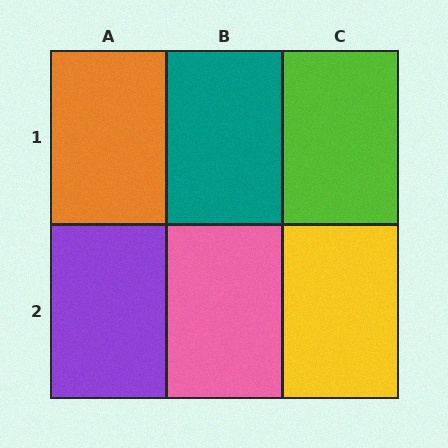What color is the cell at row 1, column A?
Orange.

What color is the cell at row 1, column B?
Teal.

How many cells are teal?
1 cell is teal.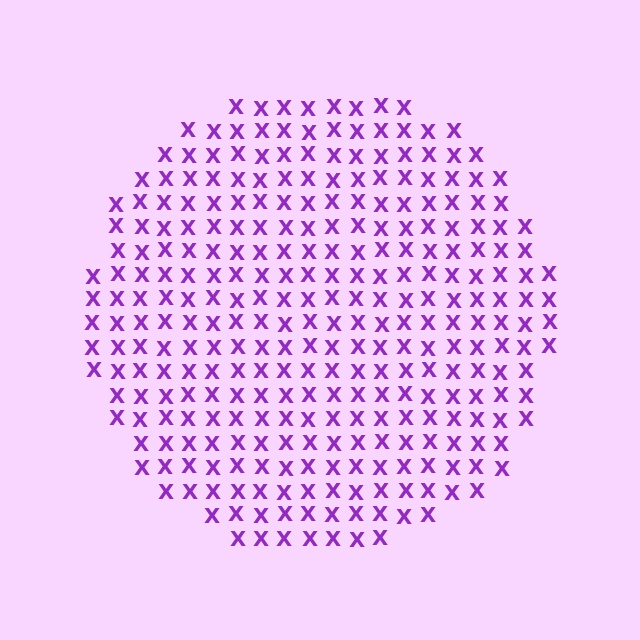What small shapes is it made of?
It is made of small letter X's.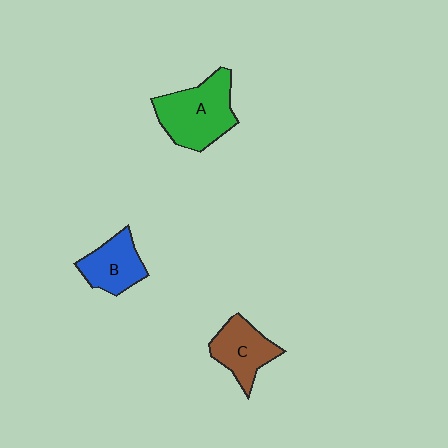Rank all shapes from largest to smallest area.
From largest to smallest: A (green), C (brown), B (blue).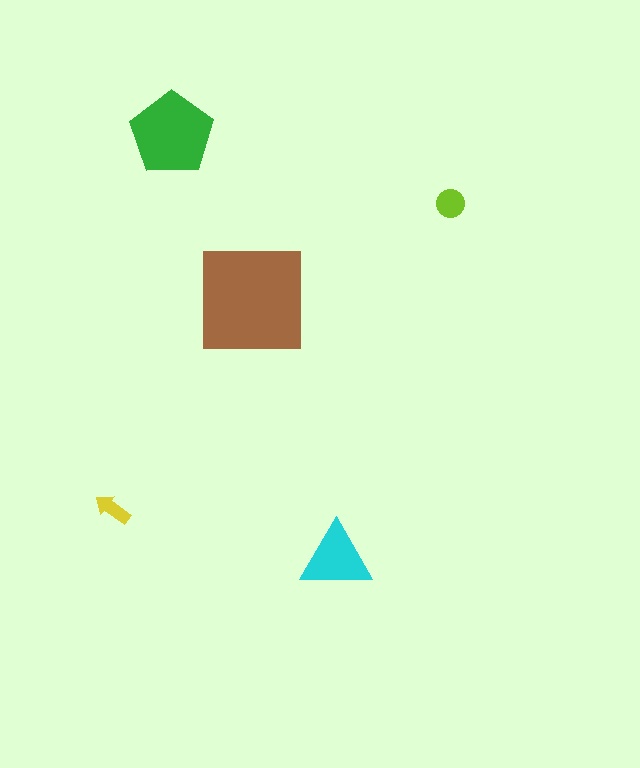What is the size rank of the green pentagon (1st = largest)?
2nd.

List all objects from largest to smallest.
The brown square, the green pentagon, the cyan triangle, the lime circle, the yellow arrow.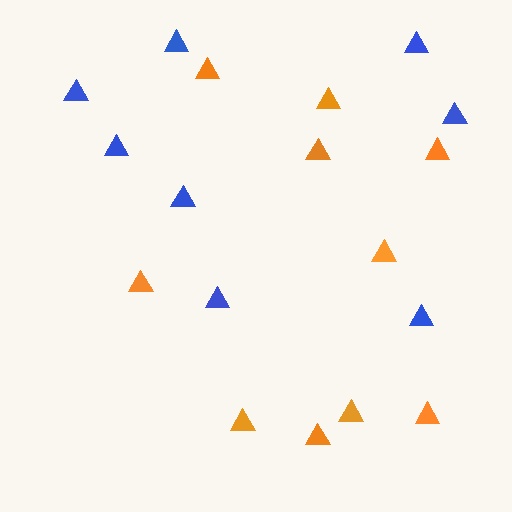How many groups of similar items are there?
There are 2 groups: one group of orange triangles (10) and one group of blue triangles (8).